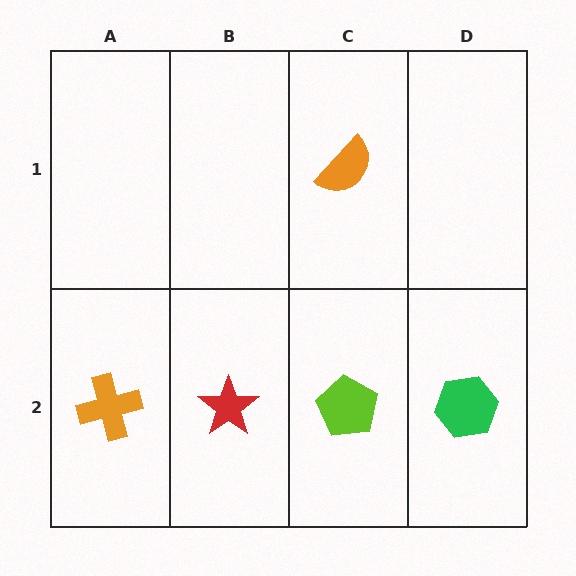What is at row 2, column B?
A red star.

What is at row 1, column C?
An orange semicircle.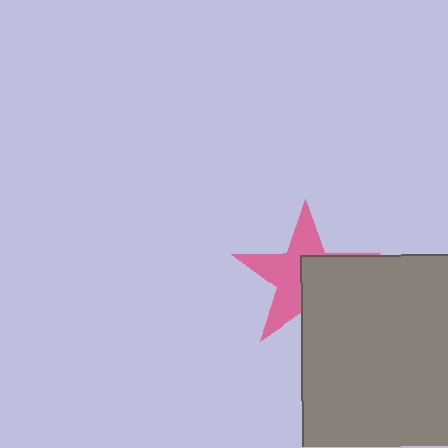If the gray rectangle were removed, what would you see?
You would see the complete pink star.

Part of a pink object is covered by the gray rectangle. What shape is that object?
It is a star.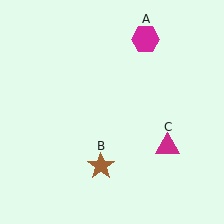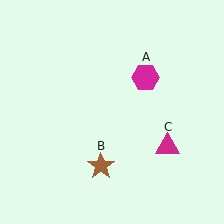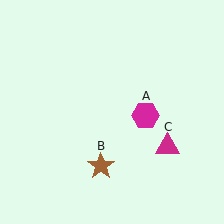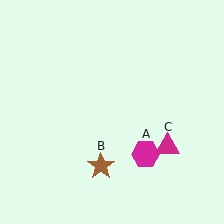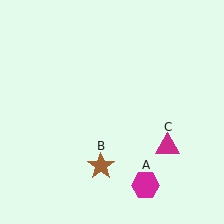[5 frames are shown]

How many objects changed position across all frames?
1 object changed position: magenta hexagon (object A).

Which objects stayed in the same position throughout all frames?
Brown star (object B) and magenta triangle (object C) remained stationary.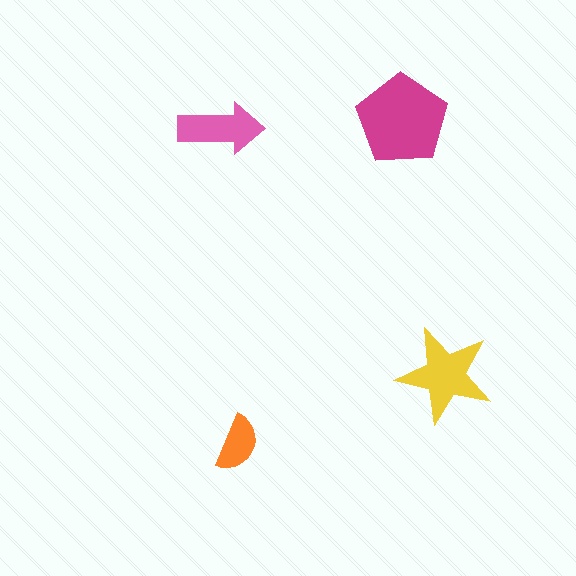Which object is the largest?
The magenta pentagon.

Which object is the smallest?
The orange semicircle.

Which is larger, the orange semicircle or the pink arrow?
The pink arrow.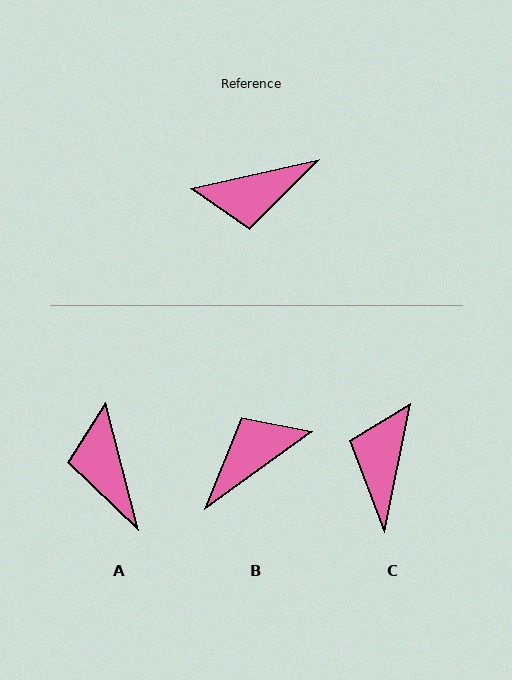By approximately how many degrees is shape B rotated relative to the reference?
Approximately 157 degrees clockwise.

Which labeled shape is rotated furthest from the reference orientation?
B, about 157 degrees away.